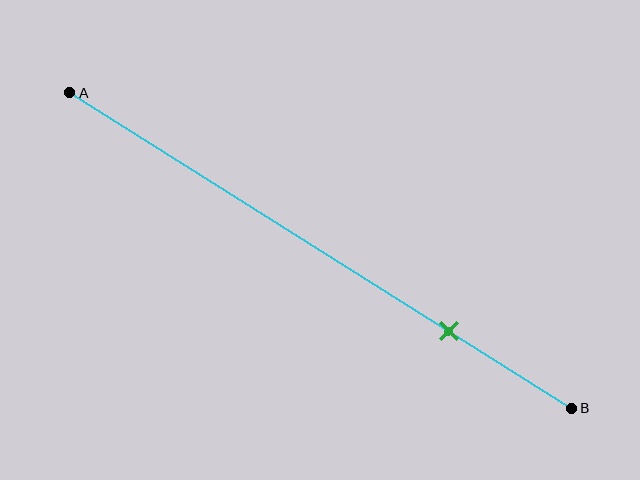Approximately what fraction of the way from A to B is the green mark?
The green mark is approximately 75% of the way from A to B.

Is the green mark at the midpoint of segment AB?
No, the mark is at about 75% from A, not at the 50% midpoint.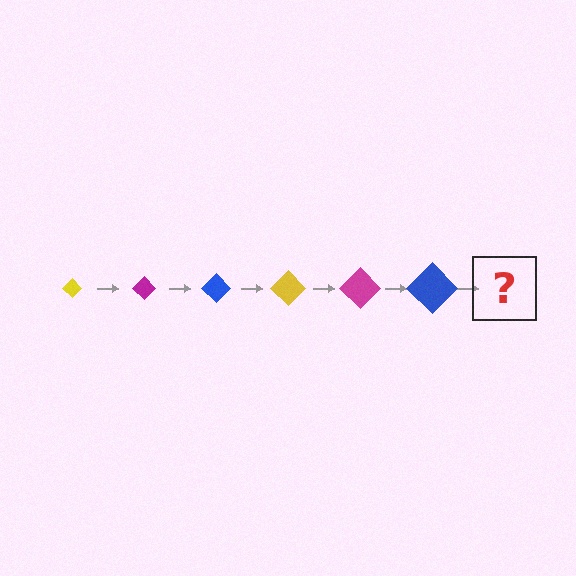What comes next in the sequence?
The next element should be a yellow diamond, larger than the previous one.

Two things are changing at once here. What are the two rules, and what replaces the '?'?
The two rules are that the diamond grows larger each step and the color cycles through yellow, magenta, and blue. The '?' should be a yellow diamond, larger than the previous one.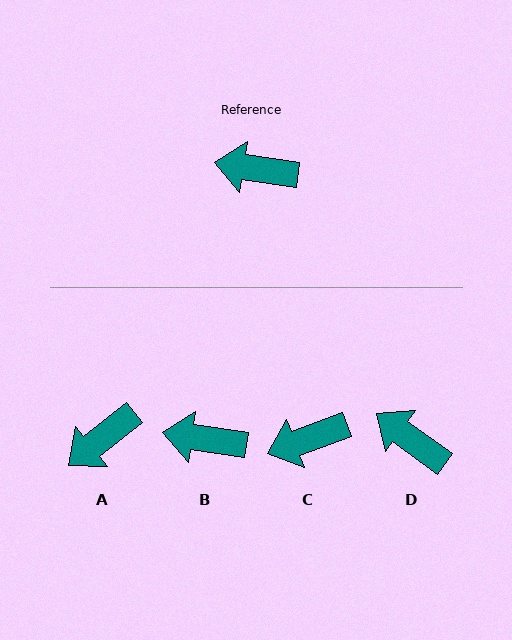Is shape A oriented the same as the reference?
No, it is off by about 47 degrees.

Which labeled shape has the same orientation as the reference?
B.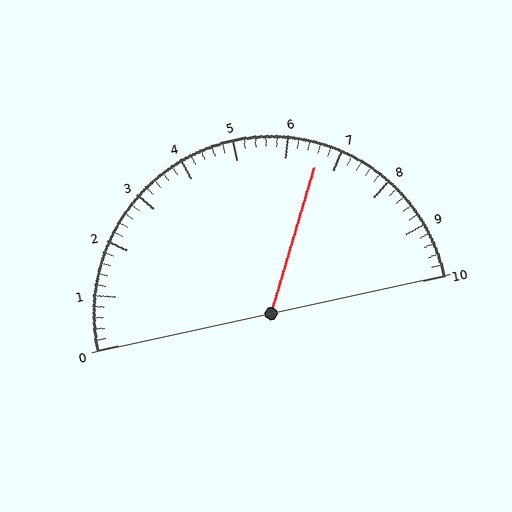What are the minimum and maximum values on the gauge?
The gauge ranges from 0 to 10.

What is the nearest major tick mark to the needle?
The nearest major tick mark is 7.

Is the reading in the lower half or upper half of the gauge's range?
The reading is in the upper half of the range (0 to 10).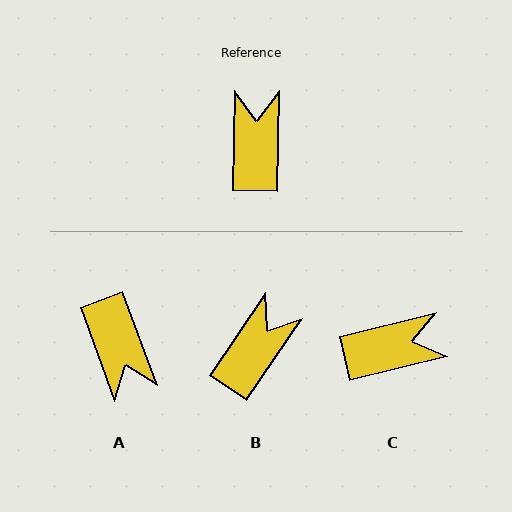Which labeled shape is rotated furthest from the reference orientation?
A, about 159 degrees away.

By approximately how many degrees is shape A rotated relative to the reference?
Approximately 159 degrees clockwise.